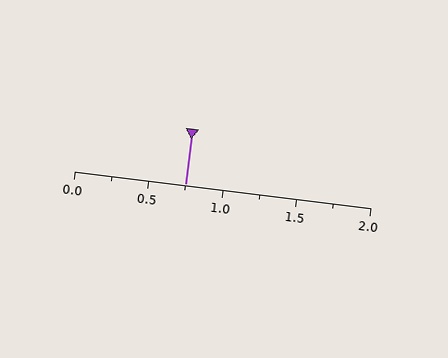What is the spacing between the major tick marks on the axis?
The major ticks are spaced 0.5 apart.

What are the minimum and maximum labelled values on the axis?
The axis runs from 0.0 to 2.0.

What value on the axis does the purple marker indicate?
The marker indicates approximately 0.75.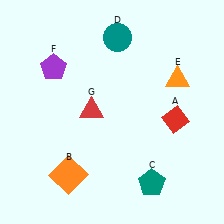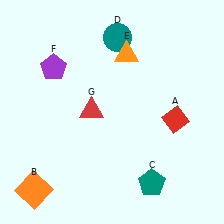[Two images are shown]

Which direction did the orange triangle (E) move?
The orange triangle (E) moved left.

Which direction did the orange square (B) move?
The orange square (B) moved left.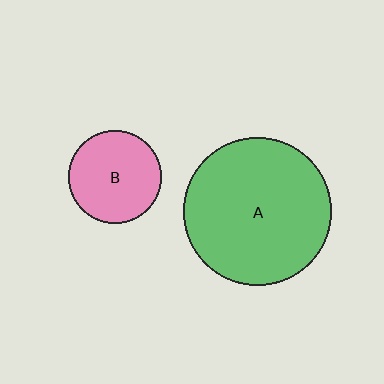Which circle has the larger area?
Circle A (green).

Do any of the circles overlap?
No, none of the circles overlap.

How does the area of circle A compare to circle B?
Approximately 2.5 times.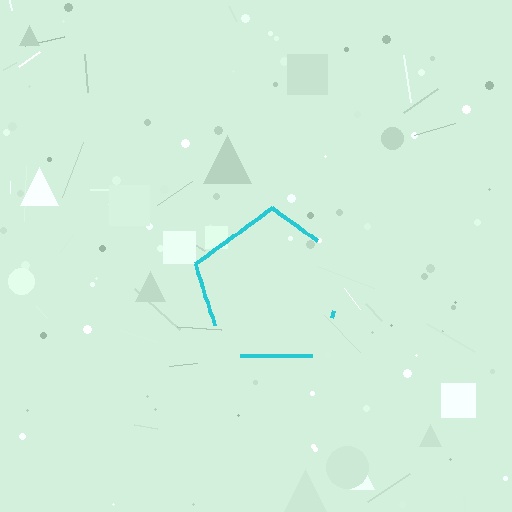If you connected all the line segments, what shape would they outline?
They would outline a pentagon.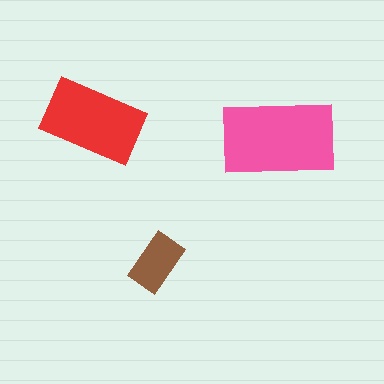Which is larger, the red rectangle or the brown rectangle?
The red one.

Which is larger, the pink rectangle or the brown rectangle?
The pink one.